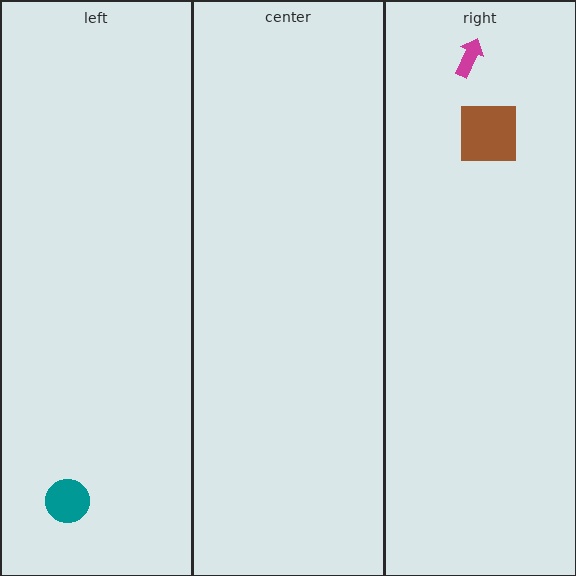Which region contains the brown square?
The right region.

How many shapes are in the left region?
1.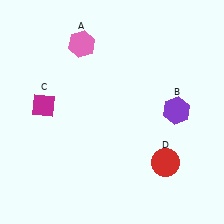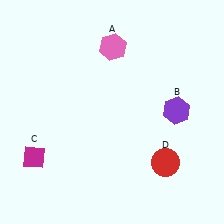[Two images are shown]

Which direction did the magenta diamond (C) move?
The magenta diamond (C) moved down.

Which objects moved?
The objects that moved are: the pink hexagon (A), the magenta diamond (C).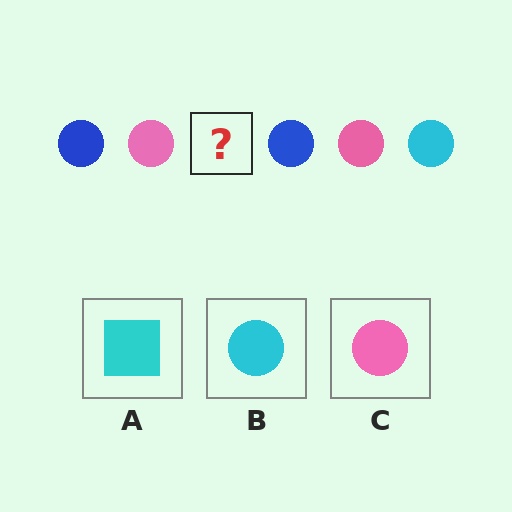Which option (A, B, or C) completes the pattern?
B.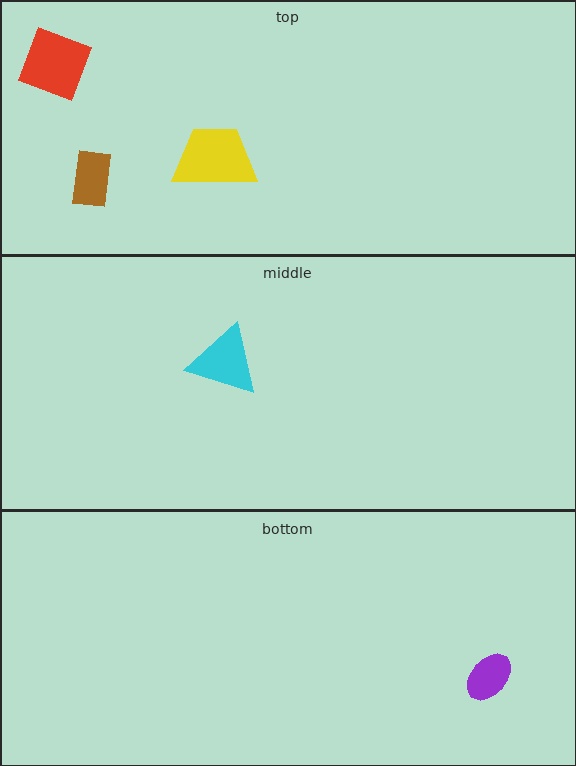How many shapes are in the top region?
3.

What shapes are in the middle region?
The cyan triangle.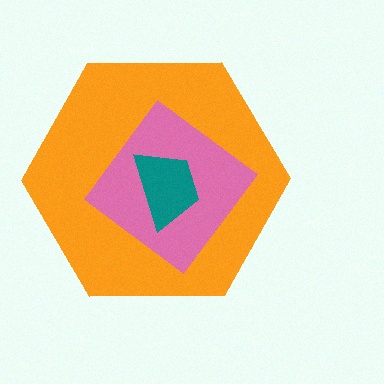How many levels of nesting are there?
3.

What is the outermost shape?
The orange hexagon.